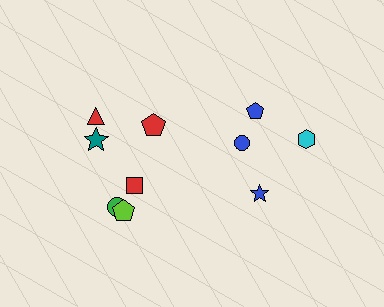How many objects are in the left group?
There are 6 objects.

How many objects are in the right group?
There are 4 objects.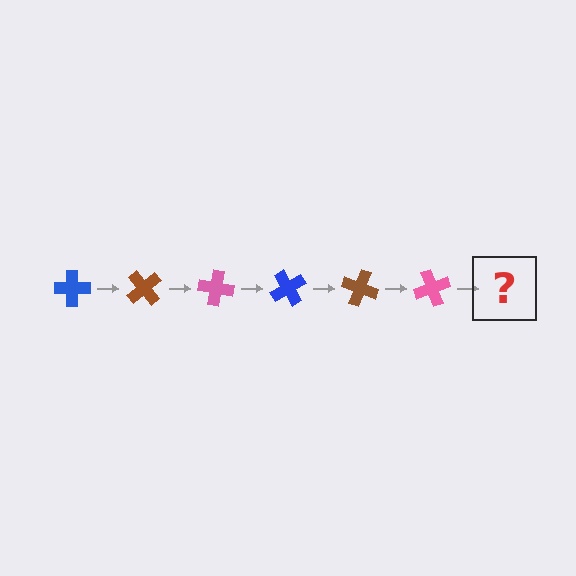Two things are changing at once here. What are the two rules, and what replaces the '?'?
The two rules are that it rotates 50 degrees each step and the color cycles through blue, brown, and pink. The '?' should be a blue cross, rotated 300 degrees from the start.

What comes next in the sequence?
The next element should be a blue cross, rotated 300 degrees from the start.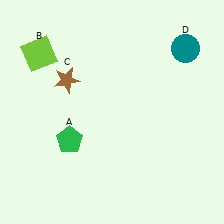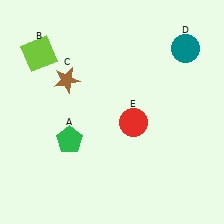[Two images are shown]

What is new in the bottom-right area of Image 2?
A red circle (E) was added in the bottom-right area of Image 2.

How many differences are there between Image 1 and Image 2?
There is 1 difference between the two images.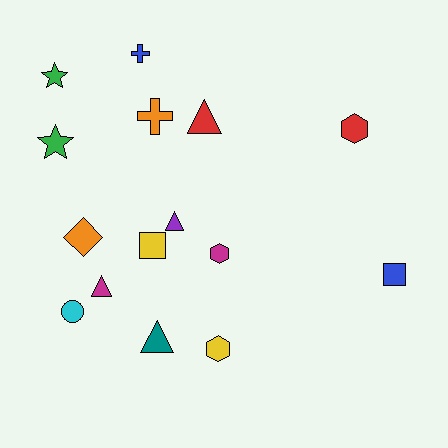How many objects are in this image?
There are 15 objects.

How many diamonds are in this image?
There is 1 diamond.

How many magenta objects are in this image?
There are 2 magenta objects.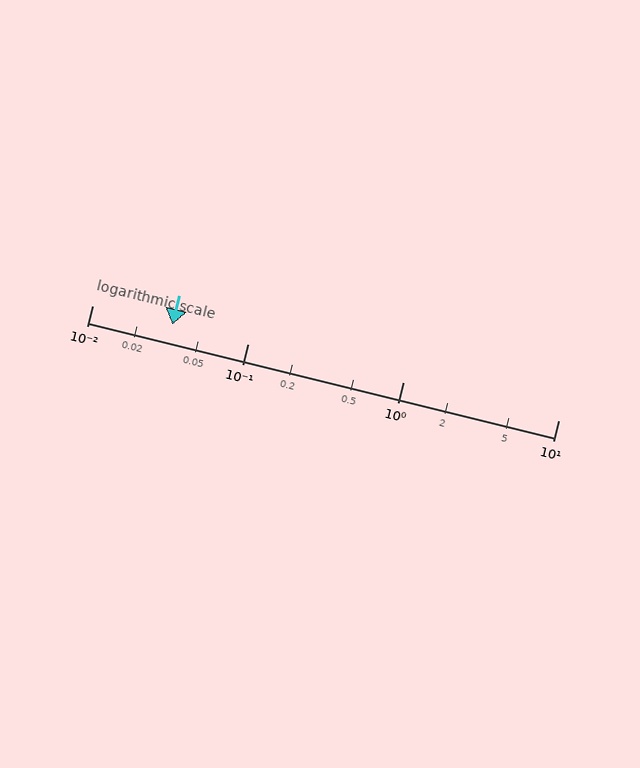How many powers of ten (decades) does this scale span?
The scale spans 3 decades, from 0.01 to 10.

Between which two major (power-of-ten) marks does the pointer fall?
The pointer is between 0.01 and 0.1.